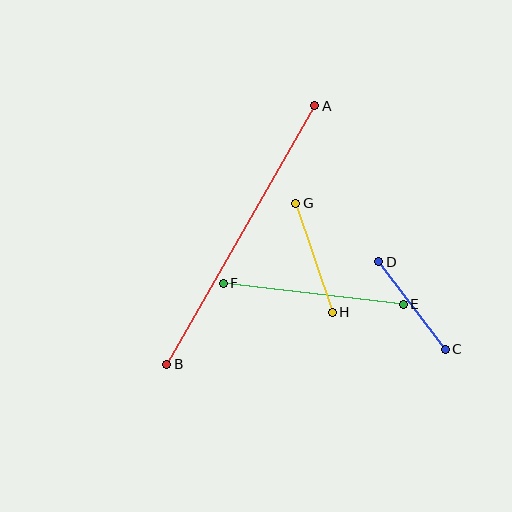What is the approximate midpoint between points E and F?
The midpoint is at approximately (313, 294) pixels.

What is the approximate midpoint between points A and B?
The midpoint is at approximately (241, 235) pixels.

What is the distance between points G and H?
The distance is approximately 115 pixels.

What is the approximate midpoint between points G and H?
The midpoint is at approximately (314, 258) pixels.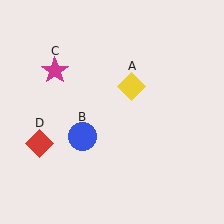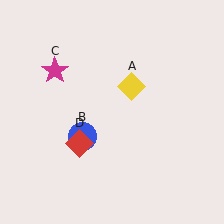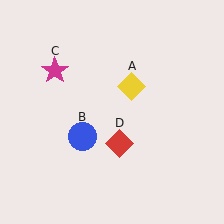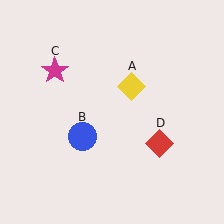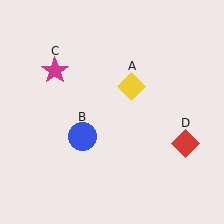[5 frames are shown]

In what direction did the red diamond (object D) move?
The red diamond (object D) moved right.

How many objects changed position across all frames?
1 object changed position: red diamond (object D).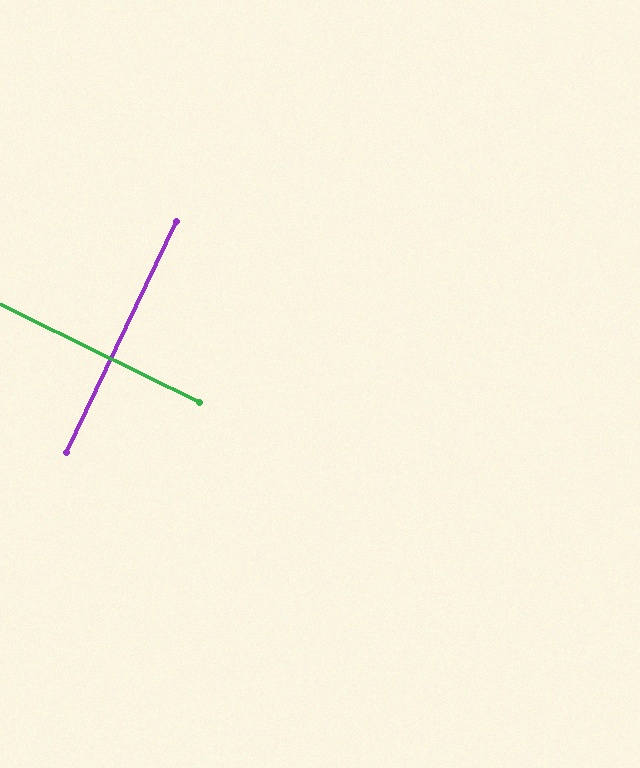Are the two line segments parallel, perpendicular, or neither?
Perpendicular — they meet at approximately 90°.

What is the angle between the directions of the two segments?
Approximately 90 degrees.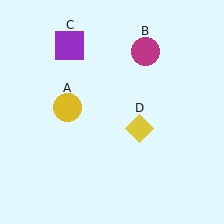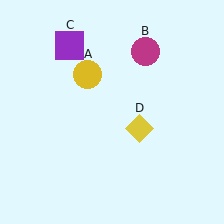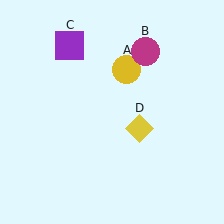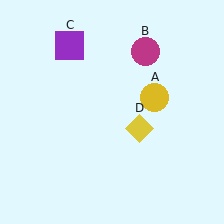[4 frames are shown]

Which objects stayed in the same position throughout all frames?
Magenta circle (object B) and purple square (object C) and yellow diamond (object D) remained stationary.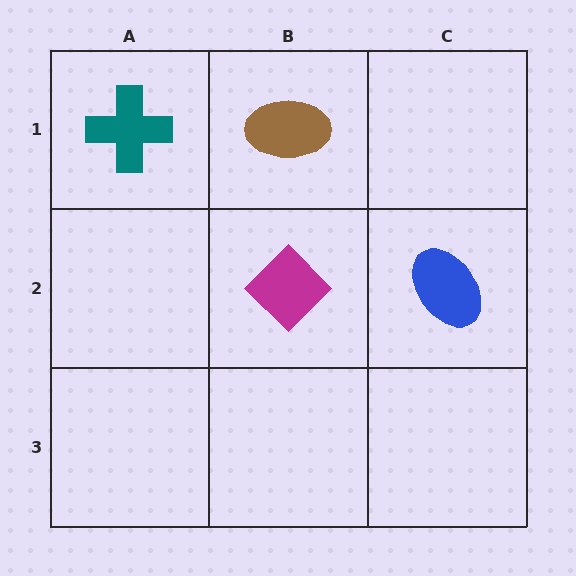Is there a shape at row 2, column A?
No, that cell is empty.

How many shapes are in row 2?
2 shapes.